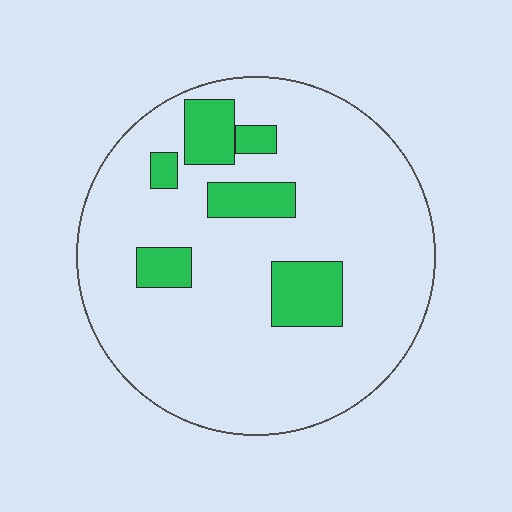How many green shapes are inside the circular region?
6.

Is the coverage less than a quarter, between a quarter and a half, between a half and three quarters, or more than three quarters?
Less than a quarter.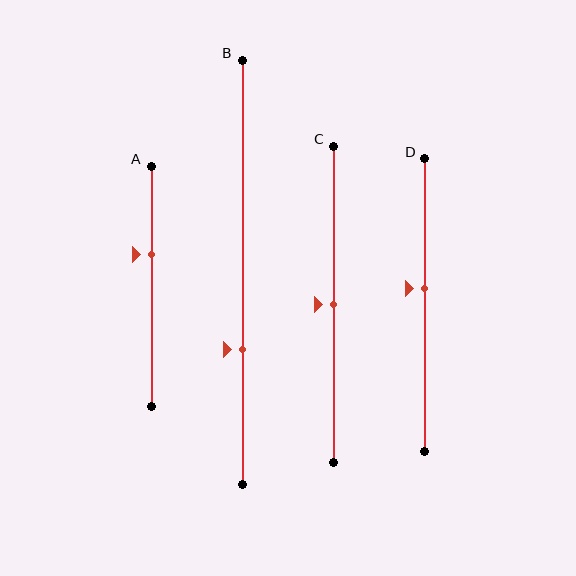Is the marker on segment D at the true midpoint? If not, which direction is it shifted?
No, the marker on segment D is shifted upward by about 6% of the segment length.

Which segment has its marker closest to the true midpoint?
Segment C has its marker closest to the true midpoint.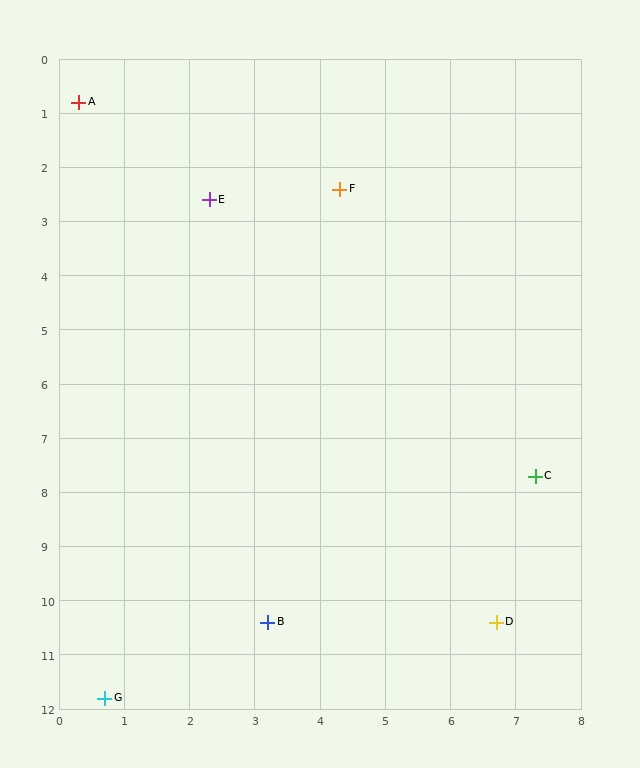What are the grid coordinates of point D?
Point D is at approximately (6.7, 10.4).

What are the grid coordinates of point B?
Point B is at approximately (3.2, 10.4).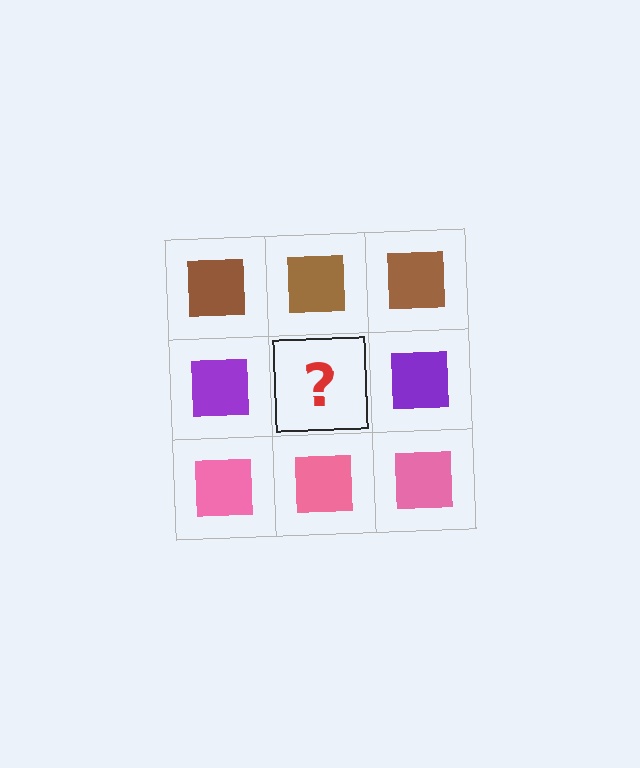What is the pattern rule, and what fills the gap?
The rule is that each row has a consistent color. The gap should be filled with a purple square.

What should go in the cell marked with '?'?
The missing cell should contain a purple square.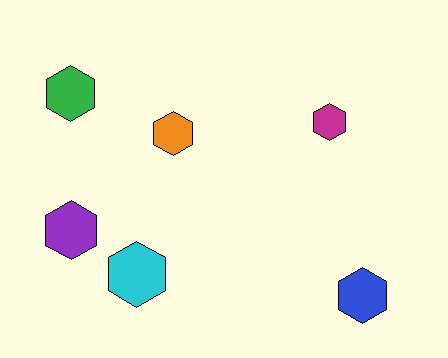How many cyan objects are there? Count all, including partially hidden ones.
There is 1 cyan object.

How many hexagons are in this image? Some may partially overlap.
There are 6 hexagons.